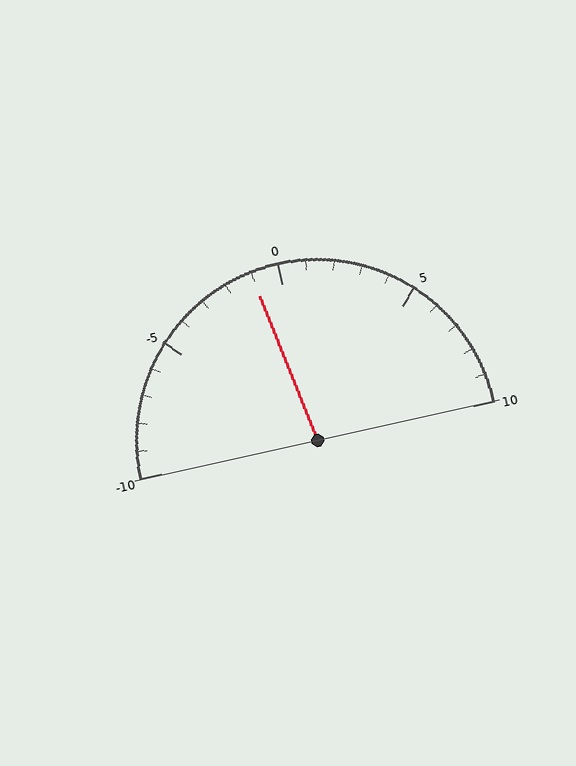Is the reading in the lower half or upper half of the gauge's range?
The reading is in the lower half of the range (-10 to 10).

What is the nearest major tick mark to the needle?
The nearest major tick mark is 0.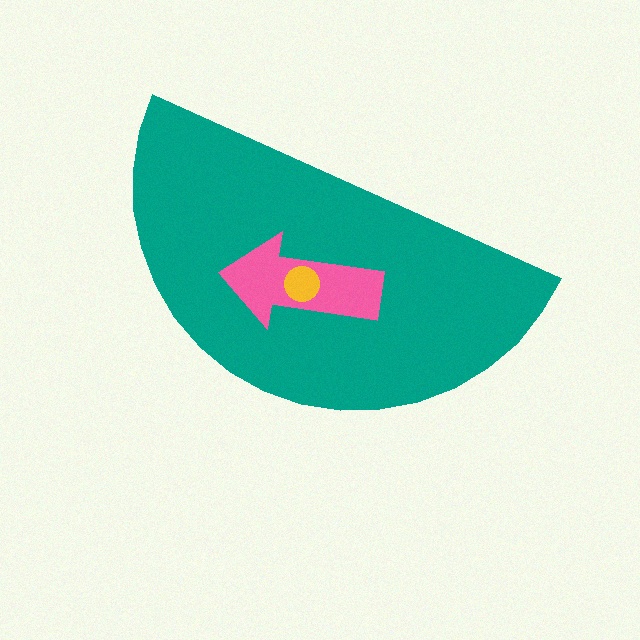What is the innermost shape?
The yellow circle.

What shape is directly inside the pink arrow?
The yellow circle.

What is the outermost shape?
The teal semicircle.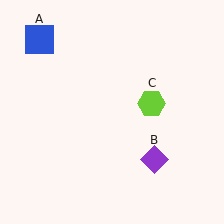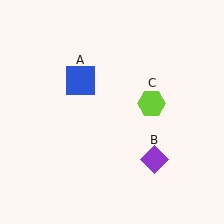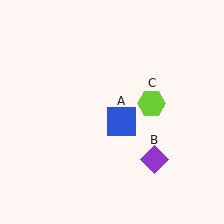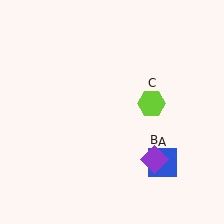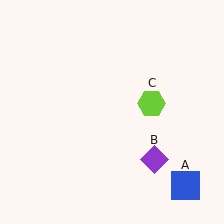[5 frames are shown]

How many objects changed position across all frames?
1 object changed position: blue square (object A).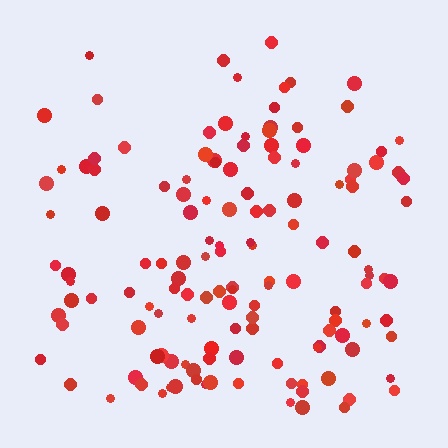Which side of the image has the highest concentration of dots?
The bottom.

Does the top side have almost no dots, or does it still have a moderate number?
Still a moderate number, just noticeably fewer than the bottom.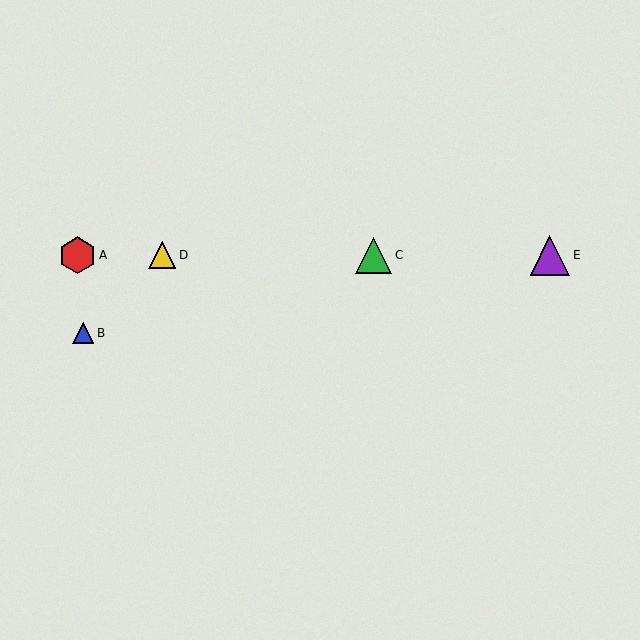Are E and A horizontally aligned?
Yes, both are at y≈255.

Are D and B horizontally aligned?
No, D is at y≈255 and B is at y≈333.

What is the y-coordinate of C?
Object C is at y≈255.